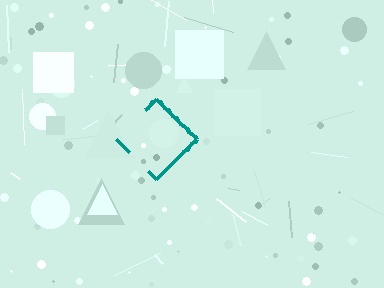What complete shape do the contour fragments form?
The contour fragments form a diamond.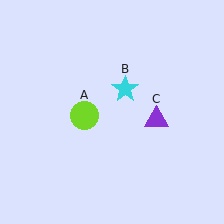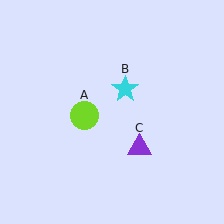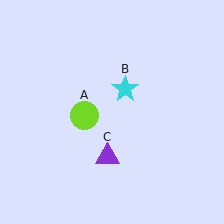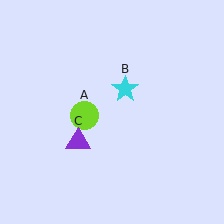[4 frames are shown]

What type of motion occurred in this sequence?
The purple triangle (object C) rotated clockwise around the center of the scene.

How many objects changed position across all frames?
1 object changed position: purple triangle (object C).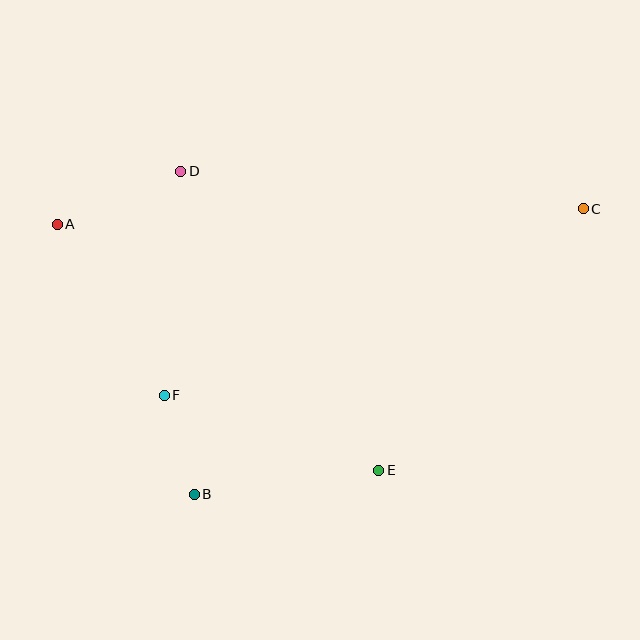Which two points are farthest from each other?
Points A and C are farthest from each other.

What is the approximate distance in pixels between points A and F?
The distance between A and F is approximately 202 pixels.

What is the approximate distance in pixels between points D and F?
The distance between D and F is approximately 225 pixels.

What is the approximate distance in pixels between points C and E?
The distance between C and E is approximately 332 pixels.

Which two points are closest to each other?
Points B and F are closest to each other.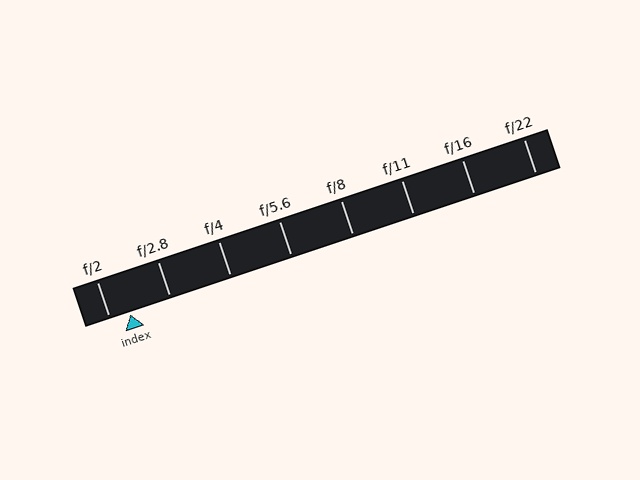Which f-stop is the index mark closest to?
The index mark is closest to f/2.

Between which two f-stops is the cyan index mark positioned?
The index mark is between f/2 and f/2.8.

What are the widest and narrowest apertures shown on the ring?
The widest aperture shown is f/2 and the narrowest is f/22.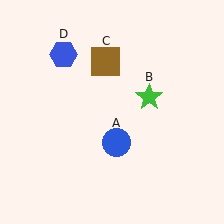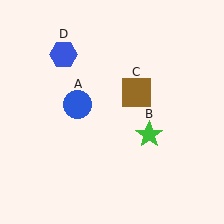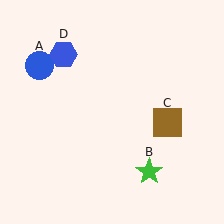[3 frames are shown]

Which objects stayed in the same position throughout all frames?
Blue hexagon (object D) remained stationary.